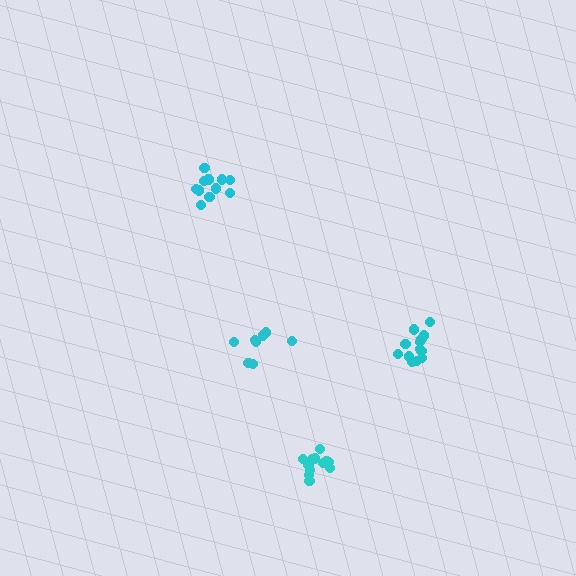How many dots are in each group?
Group 1: 11 dots, Group 2: 13 dots, Group 3: 12 dots, Group 4: 9 dots (45 total).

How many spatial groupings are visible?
There are 4 spatial groupings.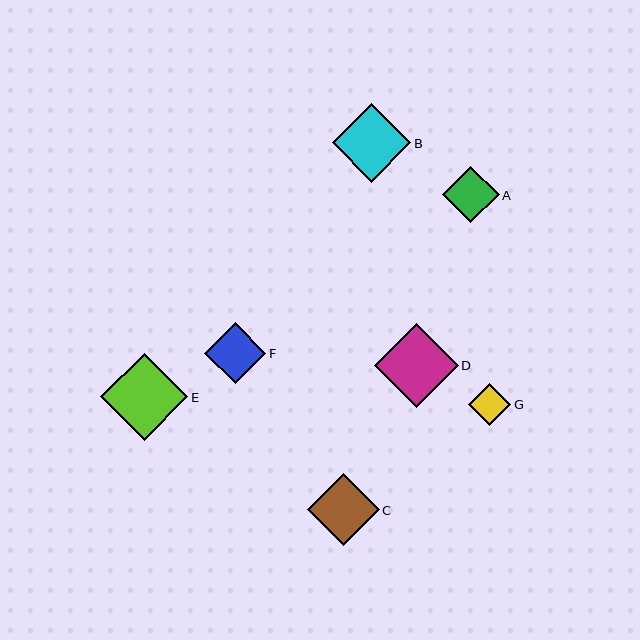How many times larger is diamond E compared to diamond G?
Diamond E is approximately 2.0 times the size of diamond G.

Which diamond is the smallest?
Diamond G is the smallest with a size of approximately 43 pixels.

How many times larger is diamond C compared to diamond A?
Diamond C is approximately 1.3 times the size of diamond A.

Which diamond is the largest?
Diamond E is the largest with a size of approximately 87 pixels.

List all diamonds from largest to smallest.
From largest to smallest: E, D, B, C, F, A, G.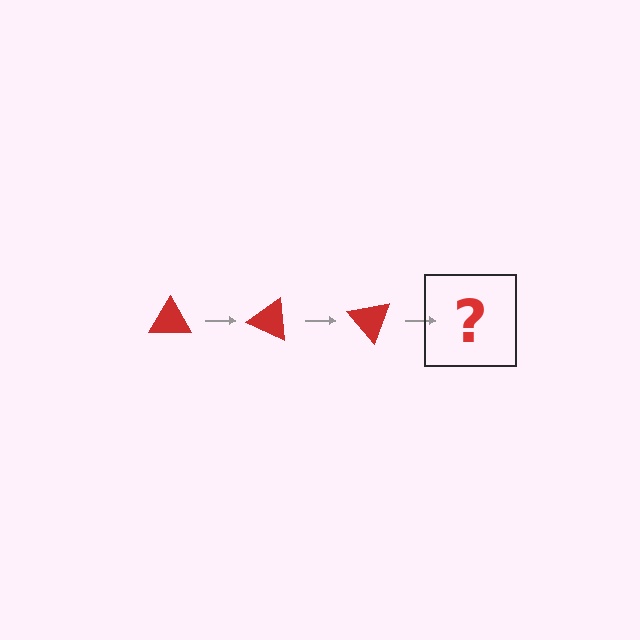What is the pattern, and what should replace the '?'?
The pattern is that the triangle rotates 25 degrees each step. The '?' should be a red triangle rotated 75 degrees.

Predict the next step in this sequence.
The next step is a red triangle rotated 75 degrees.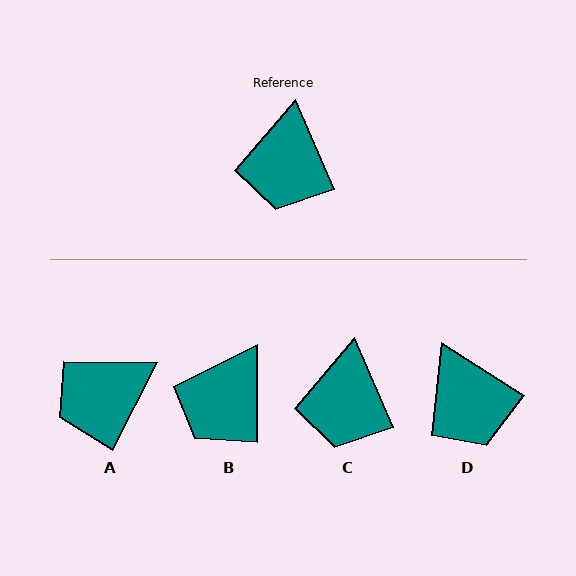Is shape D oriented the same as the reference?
No, it is off by about 34 degrees.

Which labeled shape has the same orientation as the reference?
C.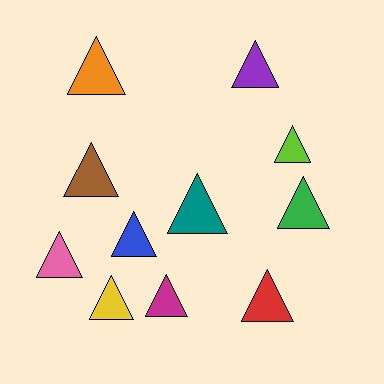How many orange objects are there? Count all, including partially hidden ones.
There is 1 orange object.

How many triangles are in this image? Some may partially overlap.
There are 11 triangles.